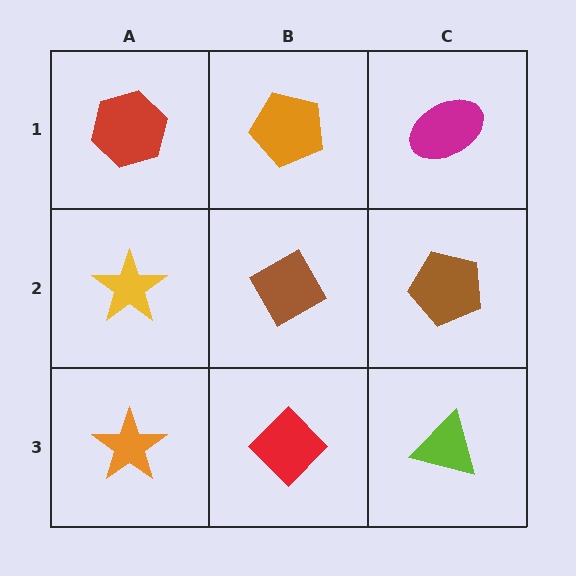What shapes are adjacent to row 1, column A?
A yellow star (row 2, column A), an orange pentagon (row 1, column B).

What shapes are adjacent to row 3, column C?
A brown pentagon (row 2, column C), a red diamond (row 3, column B).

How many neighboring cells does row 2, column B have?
4.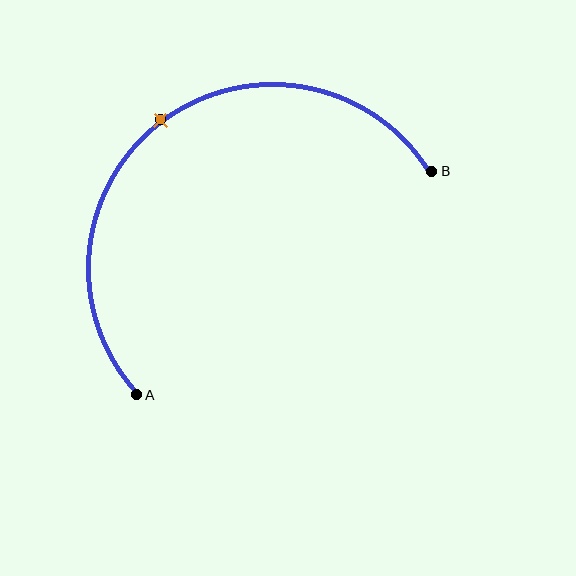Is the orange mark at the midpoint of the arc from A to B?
Yes. The orange mark lies on the arc at equal arc-length from both A and B — it is the arc midpoint.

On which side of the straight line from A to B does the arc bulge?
The arc bulges above and to the left of the straight line connecting A and B.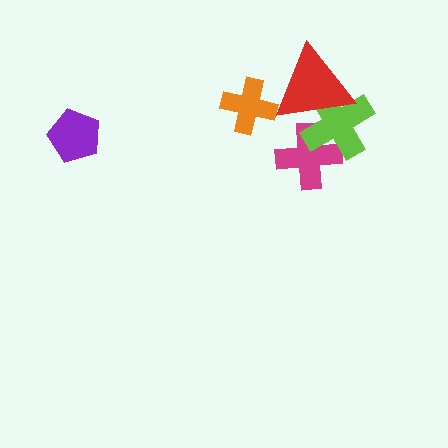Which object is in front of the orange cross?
The red triangle is in front of the orange cross.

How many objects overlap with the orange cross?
1 object overlaps with the orange cross.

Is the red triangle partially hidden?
No, no other shape covers it.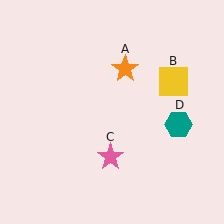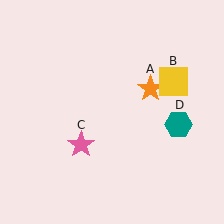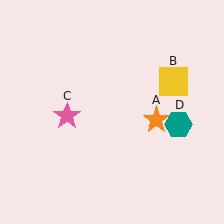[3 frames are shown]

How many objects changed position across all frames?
2 objects changed position: orange star (object A), pink star (object C).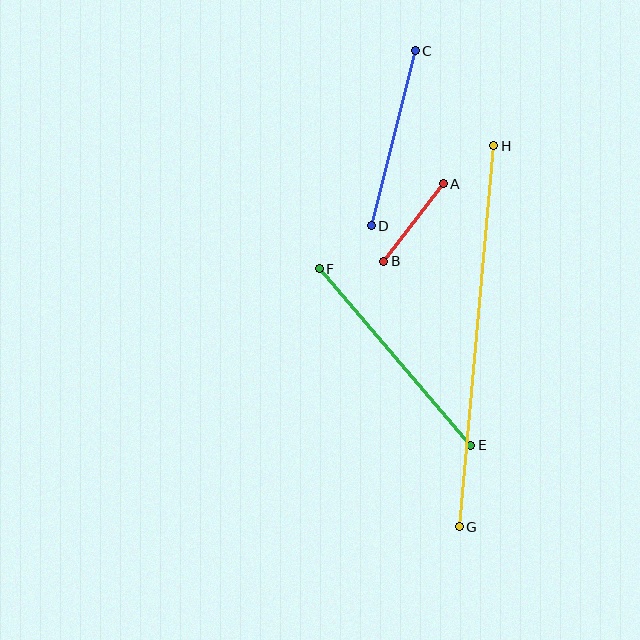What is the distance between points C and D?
The distance is approximately 181 pixels.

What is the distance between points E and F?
The distance is approximately 233 pixels.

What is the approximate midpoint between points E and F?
The midpoint is at approximately (395, 357) pixels.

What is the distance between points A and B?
The distance is approximately 98 pixels.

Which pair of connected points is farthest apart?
Points G and H are farthest apart.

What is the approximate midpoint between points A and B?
The midpoint is at approximately (413, 222) pixels.